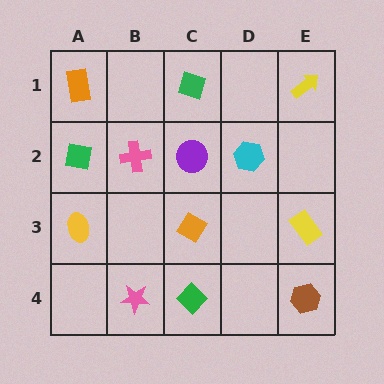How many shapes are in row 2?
4 shapes.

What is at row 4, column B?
A pink star.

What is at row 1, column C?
A green diamond.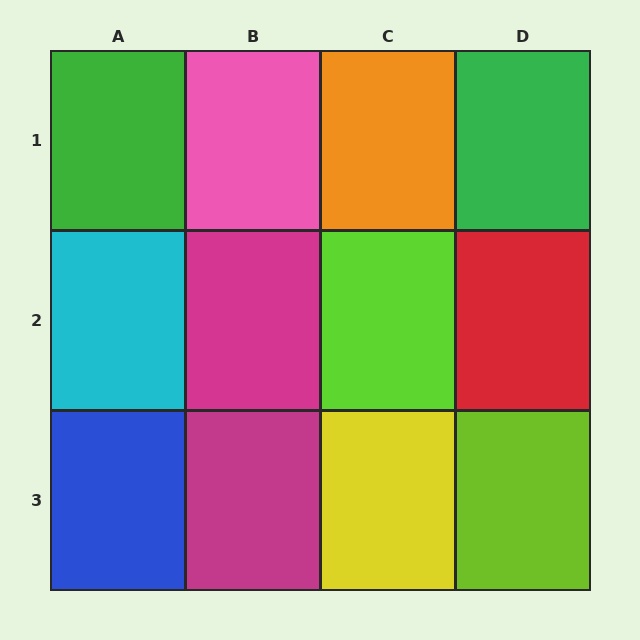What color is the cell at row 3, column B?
Magenta.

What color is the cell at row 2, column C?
Lime.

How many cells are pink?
1 cell is pink.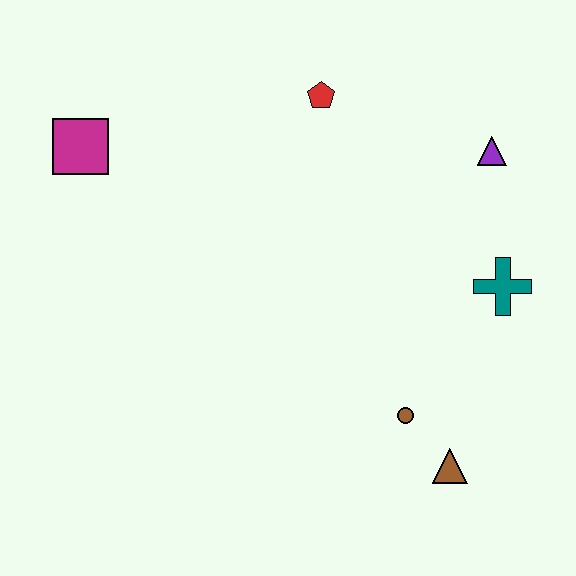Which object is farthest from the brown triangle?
The magenta square is farthest from the brown triangle.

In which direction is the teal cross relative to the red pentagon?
The teal cross is below the red pentagon.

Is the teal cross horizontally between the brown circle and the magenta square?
No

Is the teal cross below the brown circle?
No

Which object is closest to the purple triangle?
The teal cross is closest to the purple triangle.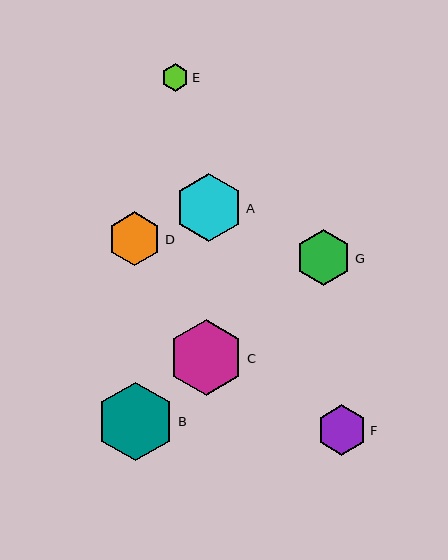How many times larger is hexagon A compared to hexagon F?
Hexagon A is approximately 1.3 times the size of hexagon F.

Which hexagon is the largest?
Hexagon B is the largest with a size of approximately 79 pixels.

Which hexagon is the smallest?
Hexagon E is the smallest with a size of approximately 27 pixels.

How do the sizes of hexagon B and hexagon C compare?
Hexagon B and hexagon C are approximately the same size.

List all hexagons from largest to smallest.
From largest to smallest: B, C, A, G, D, F, E.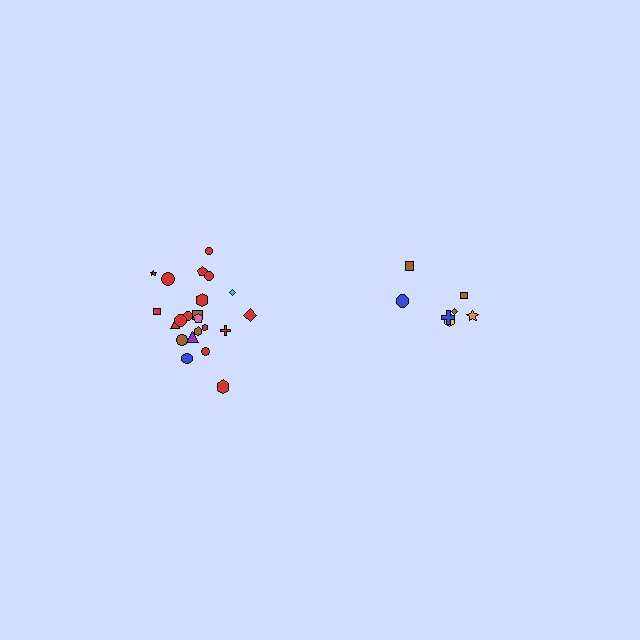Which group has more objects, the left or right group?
The left group.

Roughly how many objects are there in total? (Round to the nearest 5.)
Roughly 30 objects in total.